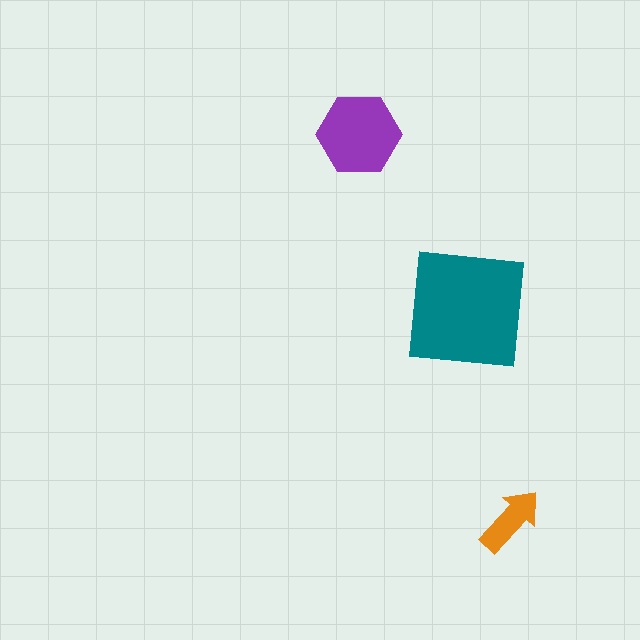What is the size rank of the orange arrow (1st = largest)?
3rd.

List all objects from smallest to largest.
The orange arrow, the purple hexagon, the teal square.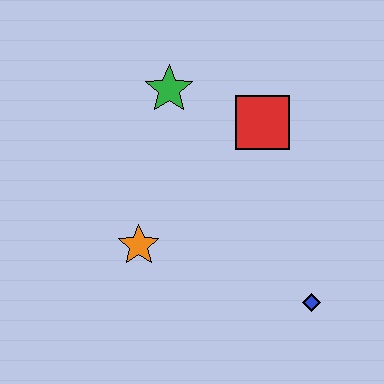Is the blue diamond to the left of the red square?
No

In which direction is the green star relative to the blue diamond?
The green star is above the blue diamond.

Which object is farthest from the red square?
The blue diamond is farthest from the red square.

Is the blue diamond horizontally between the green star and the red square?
No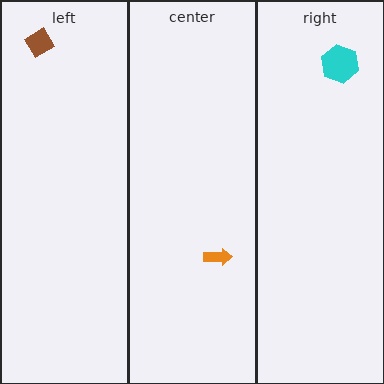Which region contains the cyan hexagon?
The right region.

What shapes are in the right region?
The cyan hexagon.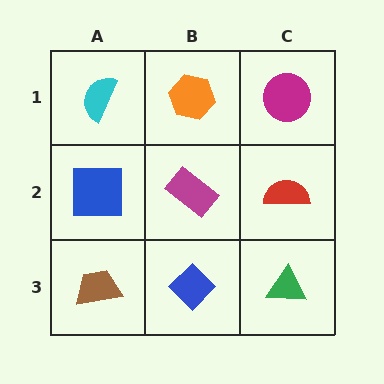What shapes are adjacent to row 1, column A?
A blue square (row 2, column A), an orange hexagon (row 1, column B).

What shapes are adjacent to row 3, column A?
A blue square (row 2, column A), a blue diamond (row 3, column B).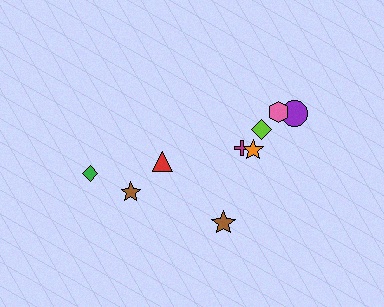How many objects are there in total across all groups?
There are 9 objects.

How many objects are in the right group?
There are 6 objects.